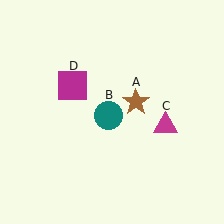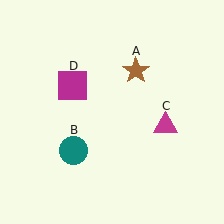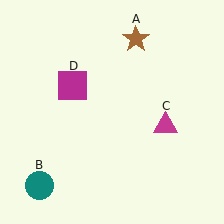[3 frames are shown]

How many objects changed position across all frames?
2 objects changed position: brown star (object A), teal circle (object B).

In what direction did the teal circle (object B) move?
The teal circle (object B) moved down and to the left.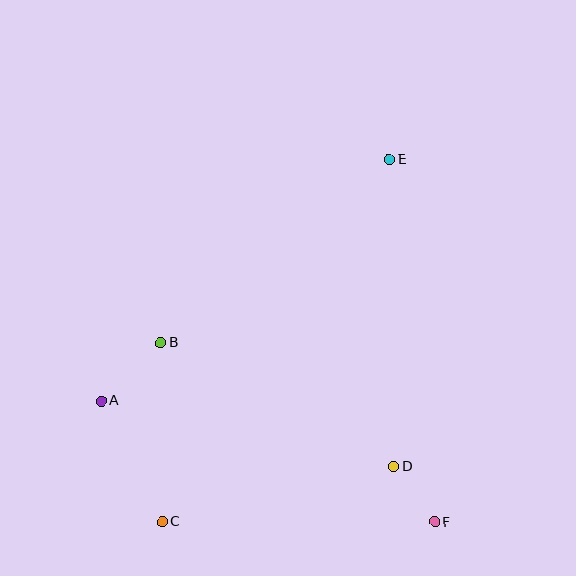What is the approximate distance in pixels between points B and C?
The distance between B and C is approximately 179 pixels.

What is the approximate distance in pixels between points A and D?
The distance between A and D is approximately 300 pixels.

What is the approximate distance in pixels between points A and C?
The distance between A and C is approximately 135 pixels.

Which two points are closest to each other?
Points D and F are closest to each other.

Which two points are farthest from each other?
Points C and E are farthest from each other.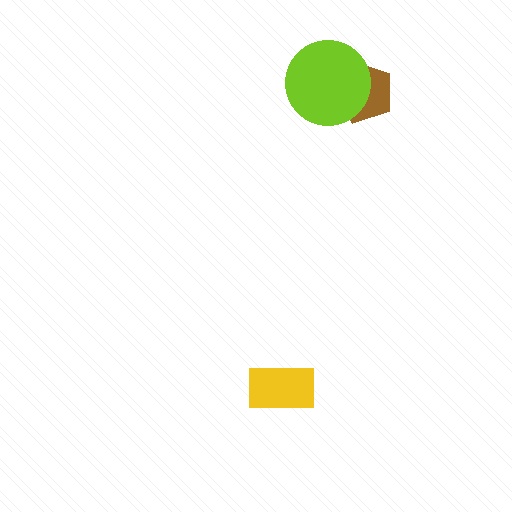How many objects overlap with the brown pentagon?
1 object overlaps with the brown pentagon.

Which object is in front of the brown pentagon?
The lime circle is in front of the brown pentagon.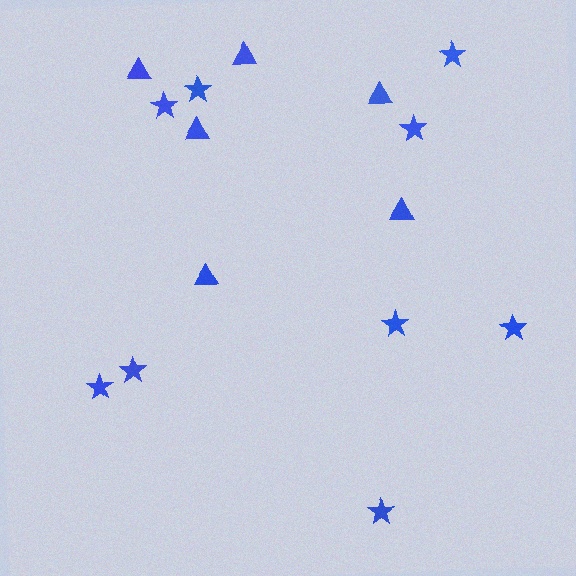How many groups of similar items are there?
There are 2 groups: one group of triangles (6) and one group of stars (9).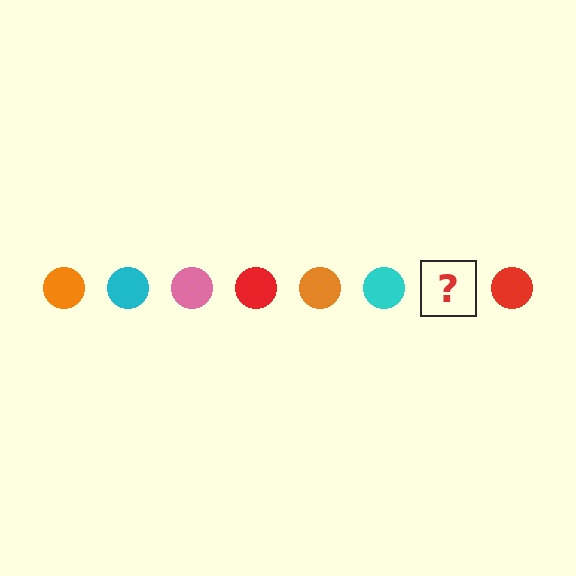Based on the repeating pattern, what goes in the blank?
The blank should be a pink circle.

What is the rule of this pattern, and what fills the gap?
The rule is that the pattern cycles through orange, cyan, pink, red circles. The gap should be filled with a pink circle.